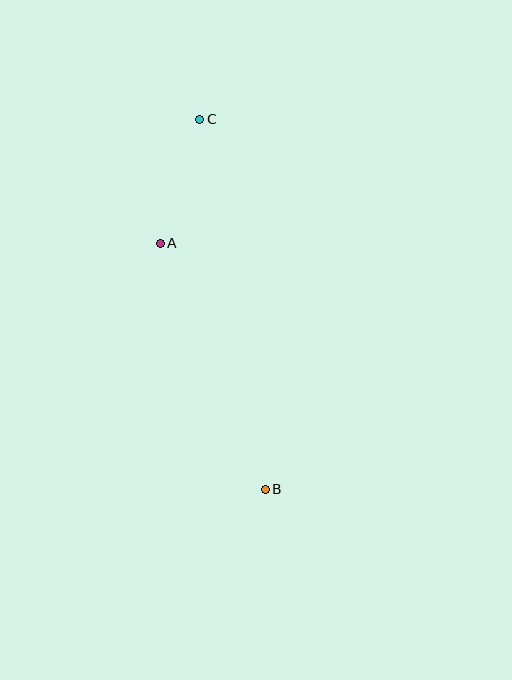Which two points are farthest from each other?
Points B and C are farthest from each other.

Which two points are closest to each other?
Points A and C are closest to each other.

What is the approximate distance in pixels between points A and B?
The distance between A and B is approximately 268 pixels.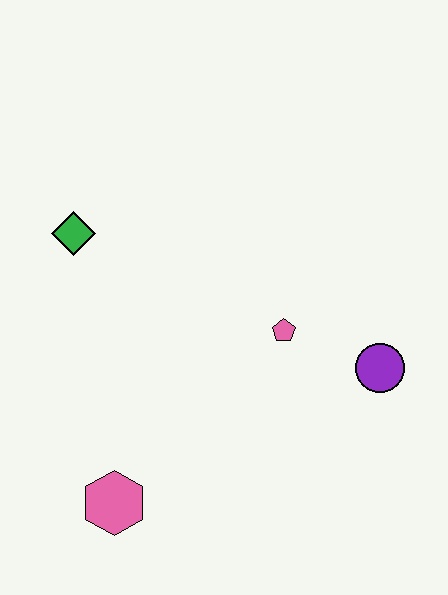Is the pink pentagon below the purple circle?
No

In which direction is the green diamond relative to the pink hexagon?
The green diamond is above the pink hexagon.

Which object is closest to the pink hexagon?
The pink pentagon is closest to the pink hexagon.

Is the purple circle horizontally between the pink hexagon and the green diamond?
No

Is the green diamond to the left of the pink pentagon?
Yes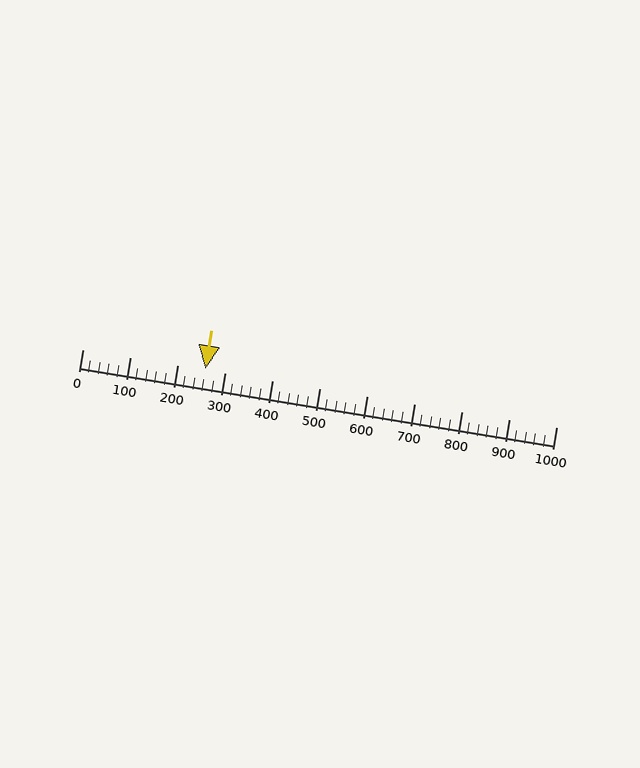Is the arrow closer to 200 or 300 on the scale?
The arrow is closer to 300.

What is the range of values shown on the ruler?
The ruler shows values from 0 to 1000.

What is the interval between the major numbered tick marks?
The major tick marks are spaced 100 units apart.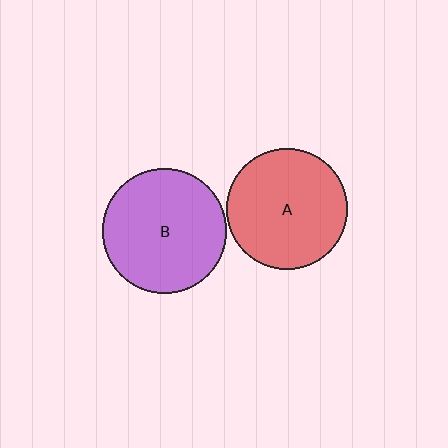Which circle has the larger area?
Circle B (purple).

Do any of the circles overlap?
No, none of the circles overlap.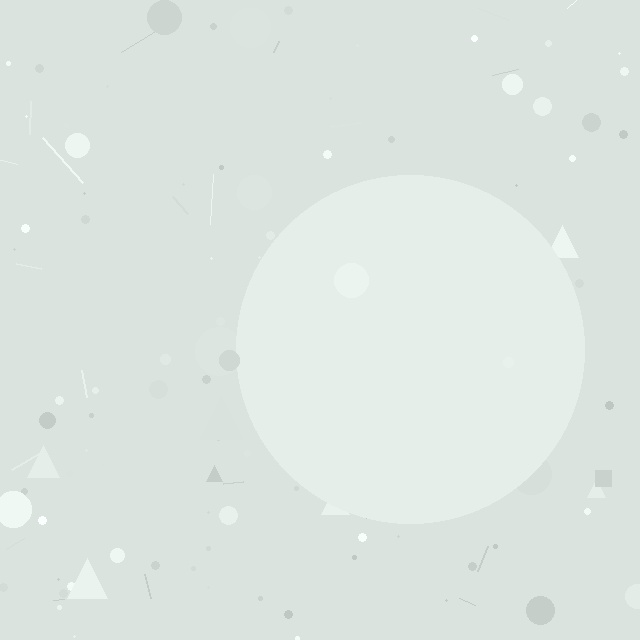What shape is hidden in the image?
A circle is hidden in the image.